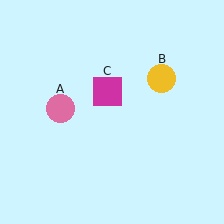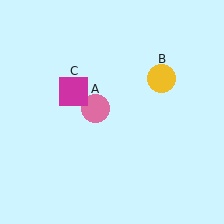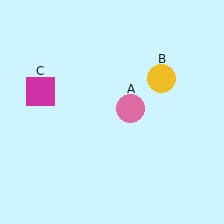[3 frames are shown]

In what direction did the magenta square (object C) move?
The magenta square (object C) moved left.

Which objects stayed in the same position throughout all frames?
Yellow circle (object B) remained stationary.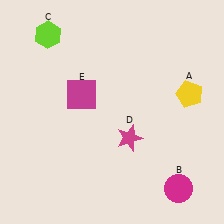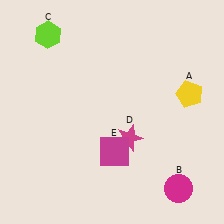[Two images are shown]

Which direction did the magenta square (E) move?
The magenta square (E) moved down.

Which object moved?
The magenta square (E) moved down.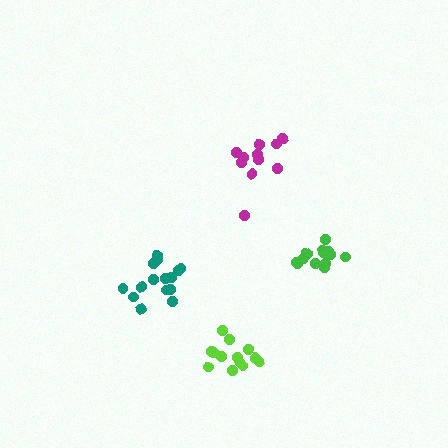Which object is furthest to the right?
The green cluster is rightmost.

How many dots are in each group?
Group 1: 11 dots, Group 2: 13 dots, Group 3: 14 dots, Group 4: 15 dots (53 total).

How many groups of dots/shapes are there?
There are 4 groups.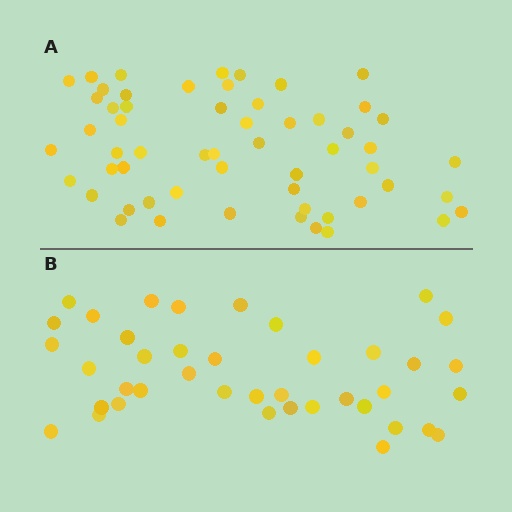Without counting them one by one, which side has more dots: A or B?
Region A (the top region) has more dots.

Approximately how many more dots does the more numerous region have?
Region A has approximately 15 more dots than region B.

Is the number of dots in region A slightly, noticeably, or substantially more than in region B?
Region A has noticeably more, but not dramatically so. The ratio is roughly 1.4 to 1.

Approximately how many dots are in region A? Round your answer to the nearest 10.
About 60 dots. (The exact count is 57, which rounds to 60.)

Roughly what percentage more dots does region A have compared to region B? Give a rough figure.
About 40% more.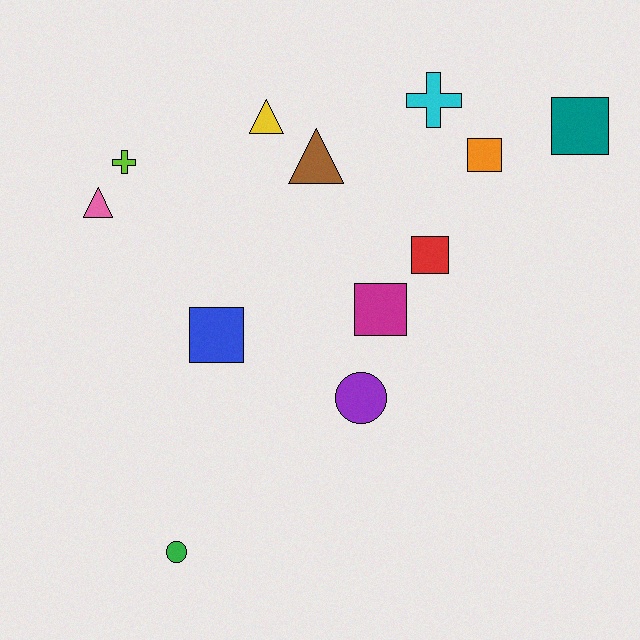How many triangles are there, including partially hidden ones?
There are 3 triangles.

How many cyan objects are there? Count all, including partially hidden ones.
There is 1 cyan object.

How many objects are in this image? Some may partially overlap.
There are 12 objects.